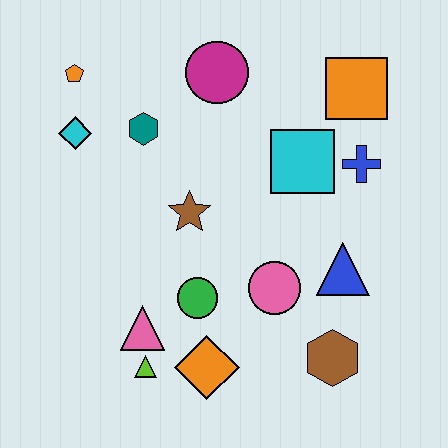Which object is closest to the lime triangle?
The pink triangle is closest to the lime triangle.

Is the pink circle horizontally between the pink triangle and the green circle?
No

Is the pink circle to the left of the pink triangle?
No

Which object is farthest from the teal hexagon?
The brown hexagon is farthest from the teal hexagon.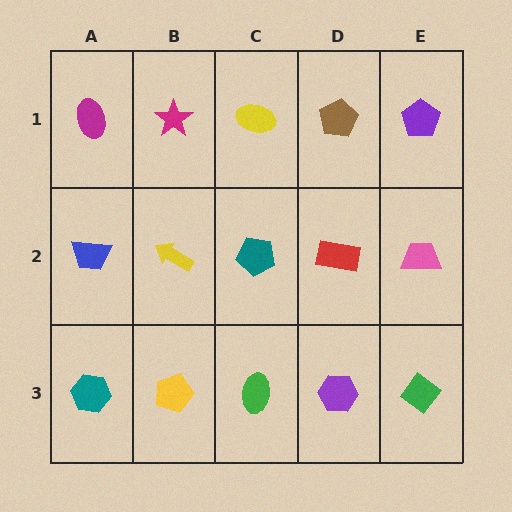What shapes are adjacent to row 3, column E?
A pink trapezoid (row 2, column E), a purple hexagon (row 3, column D).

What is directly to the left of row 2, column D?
A teal pentagon.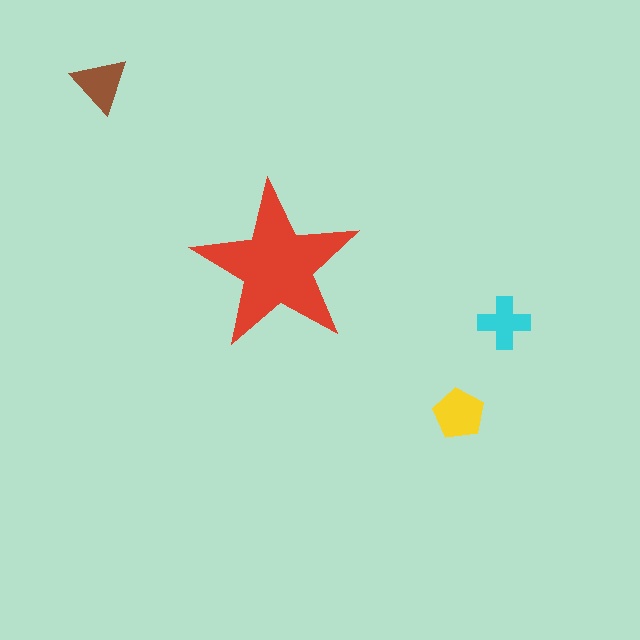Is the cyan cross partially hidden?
No, the cyan cross is fully visible.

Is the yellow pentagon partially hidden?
No, the yellow pentagon is fully visible.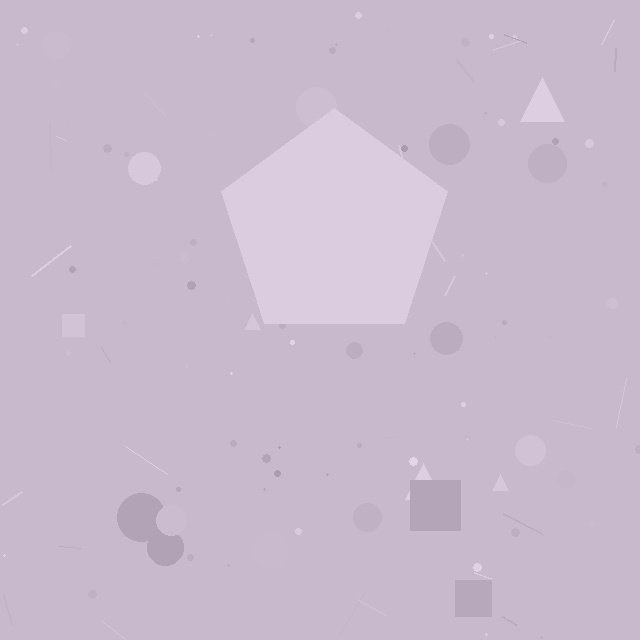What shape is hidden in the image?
A pentagon is hidden in the image.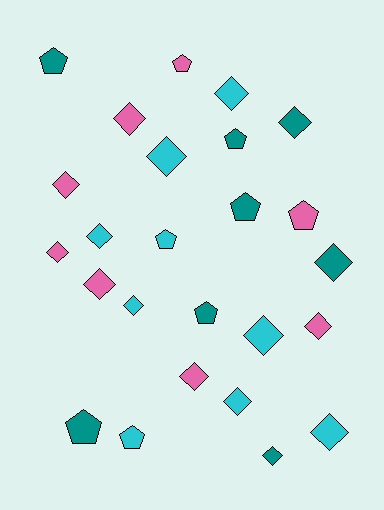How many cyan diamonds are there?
There are 7 cyan diamonds.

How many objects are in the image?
There are 25 objects.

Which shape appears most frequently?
Diamond, with 16 objects.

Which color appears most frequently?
Cyan, with 9 objects.